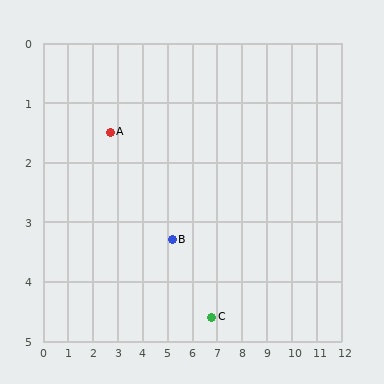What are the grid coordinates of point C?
Point C is at approximately (6.8, 4.6).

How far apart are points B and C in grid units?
Points B and C are about 2.1 grid units apart.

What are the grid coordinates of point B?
Point B is at approximately (5.2, 3.3).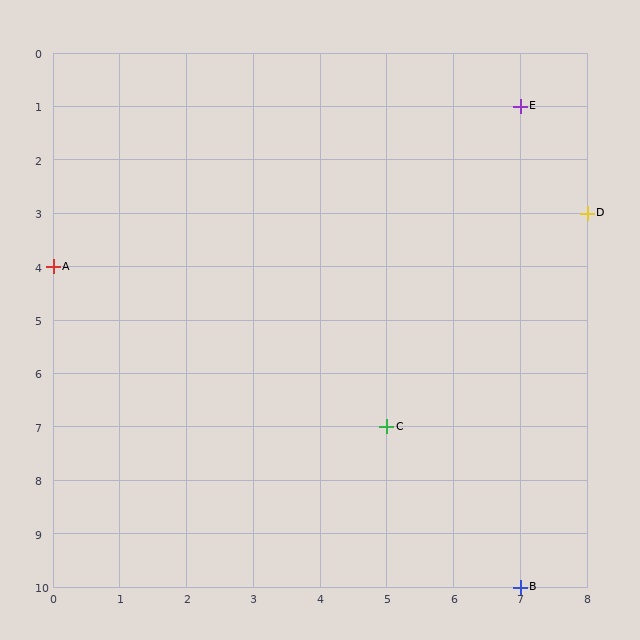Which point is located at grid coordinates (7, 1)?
Point E is at (7, 1).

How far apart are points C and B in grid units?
Points C and B are 2 columns and 3 rows apart (about 3.6 grid units diagonally).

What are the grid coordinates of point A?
Point A is at grid coordinates (0, 4).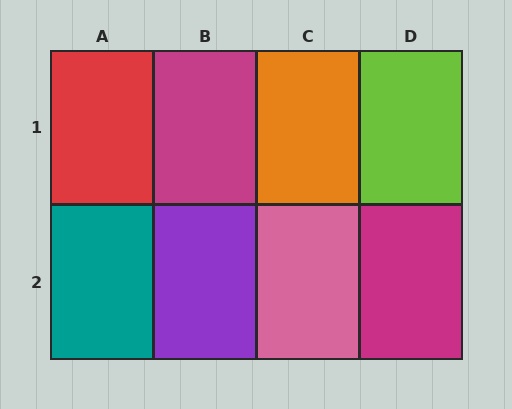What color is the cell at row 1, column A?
Red.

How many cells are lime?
1 cell is lime.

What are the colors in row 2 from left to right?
Teal, purple, pink, magenta.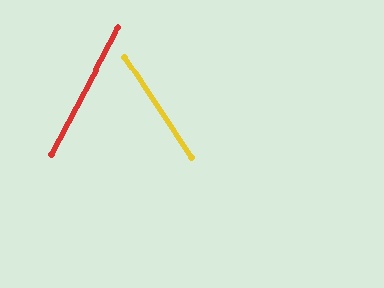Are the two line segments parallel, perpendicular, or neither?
Neither parallel nor perpendicular — they differ by about 61°.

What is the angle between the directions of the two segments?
Approximately 61 degrees.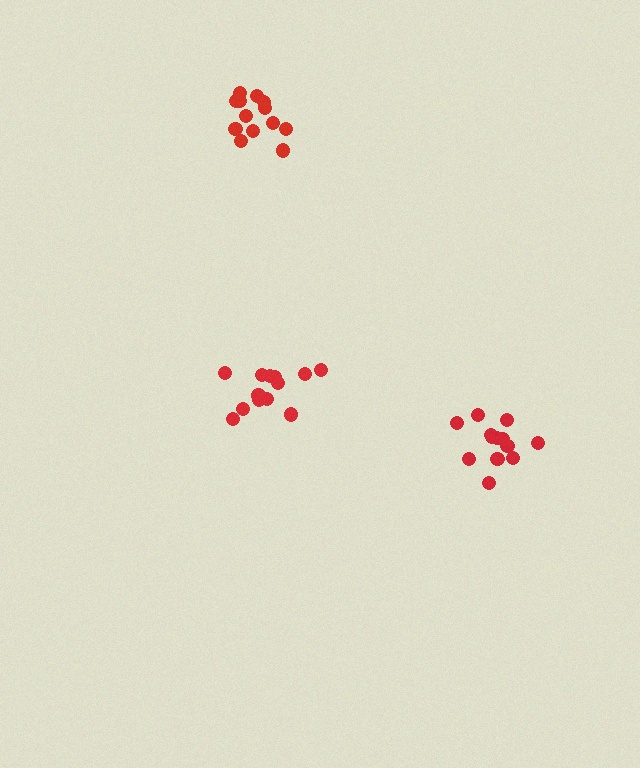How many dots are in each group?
Group 1: 13 dots, Group 2: 13 dots, Group 3: 14 dots (40 total).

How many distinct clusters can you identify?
There are 3 distinct clusters.